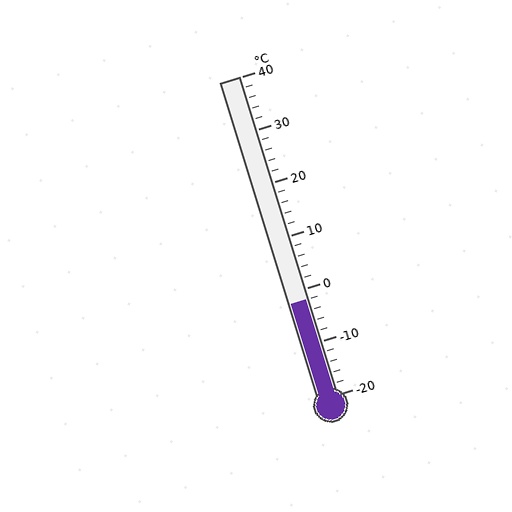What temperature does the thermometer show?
The thermometer shows approximately -2°C.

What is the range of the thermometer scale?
The thermometer scale ranges from -20°C to 40°C.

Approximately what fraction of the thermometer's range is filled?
The thermometer is filled to approximately 30% of its range.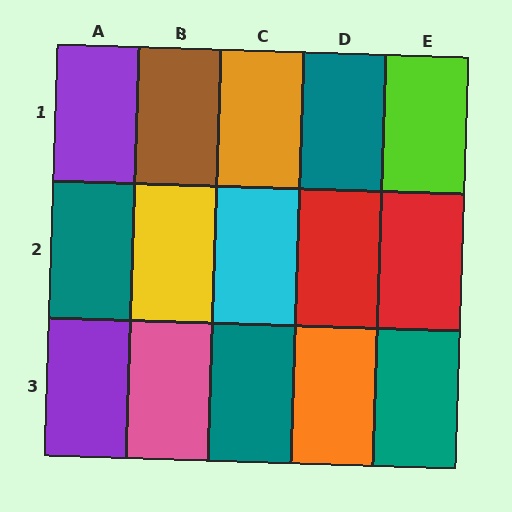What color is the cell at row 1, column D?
Teal.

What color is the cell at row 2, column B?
Yellow.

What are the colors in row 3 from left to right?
Purple, pink, teal, orange, teal.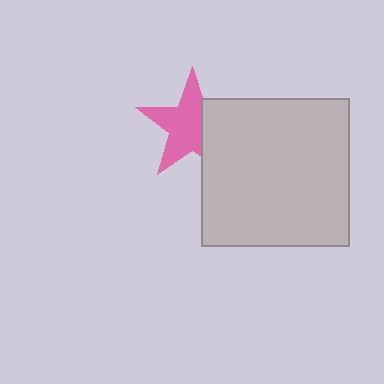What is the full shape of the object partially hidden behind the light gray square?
The partially hidden object is a pink star.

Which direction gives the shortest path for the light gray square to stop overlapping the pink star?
Moving right gives the shortest separation.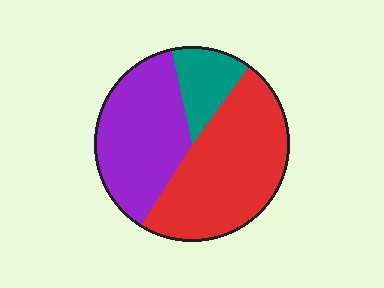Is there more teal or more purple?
Purple.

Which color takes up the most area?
Red, at roughly 50%.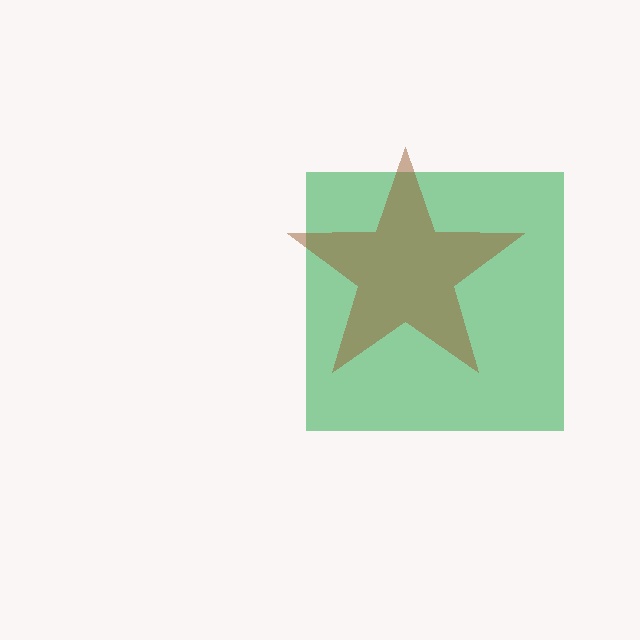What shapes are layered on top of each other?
The layered shapes are: a green square, a brown star.